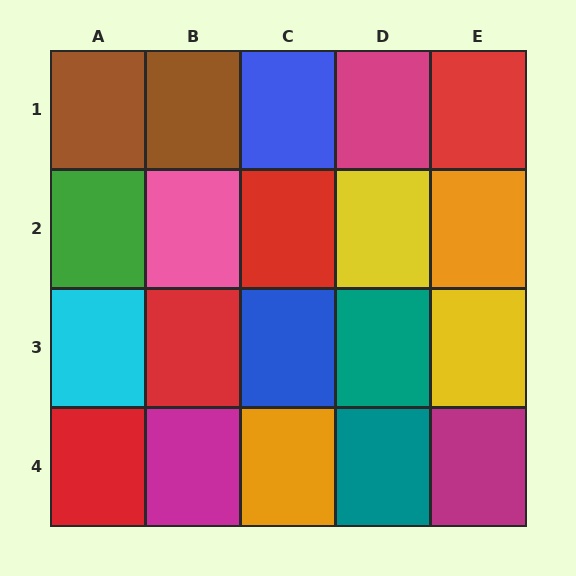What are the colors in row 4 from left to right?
Red, magenta, orange, teal, magenta.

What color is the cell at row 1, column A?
Brown.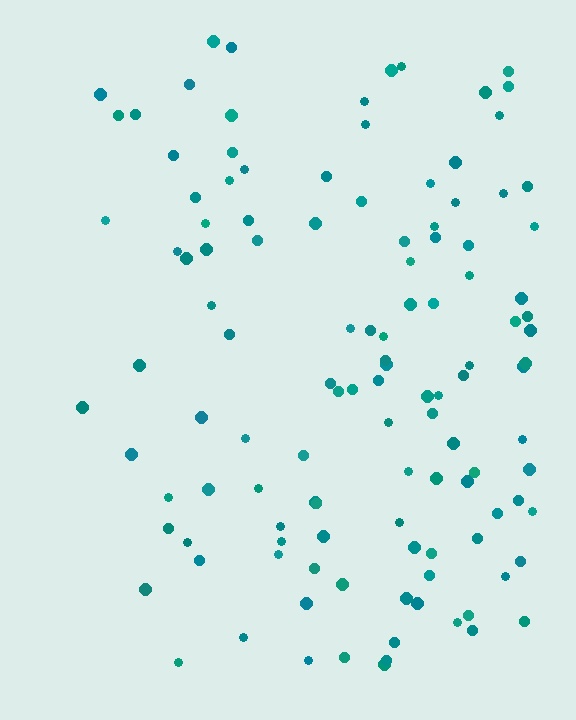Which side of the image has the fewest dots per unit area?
The left.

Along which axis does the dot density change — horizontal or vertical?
Horizontal.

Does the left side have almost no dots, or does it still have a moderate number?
Still a moderate number, just noticeably fewer than the right.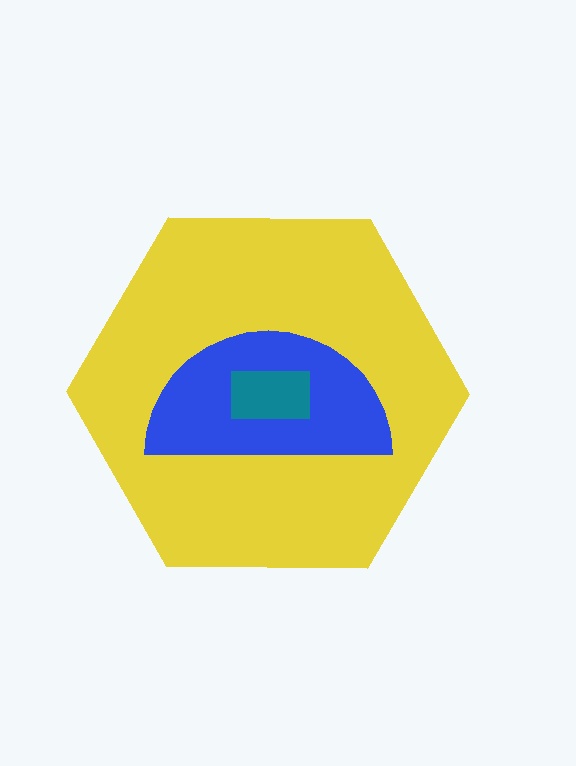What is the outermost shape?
The yellow hexagon.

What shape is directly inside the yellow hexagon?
The blue semicircle.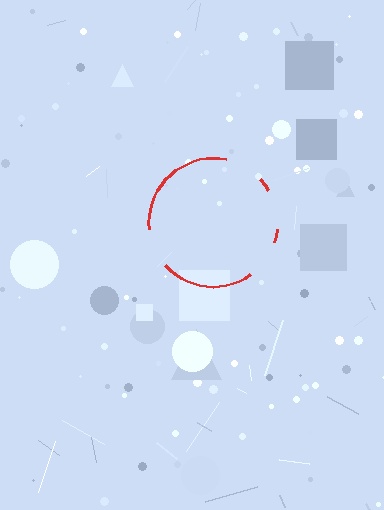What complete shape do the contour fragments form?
The contour fragments form a circle.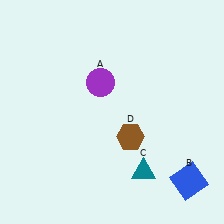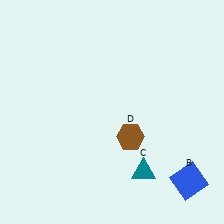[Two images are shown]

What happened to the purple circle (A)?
The purple circle (A) was removed in Image 2. It was in the top-left area of Image 1.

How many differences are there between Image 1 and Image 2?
There is 1 difference between the two images.